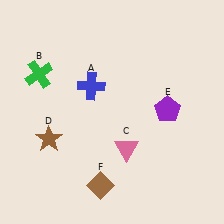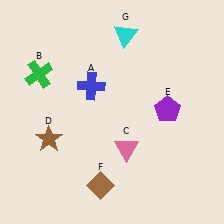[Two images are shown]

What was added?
A cyan triangle (G) was added in Image 2.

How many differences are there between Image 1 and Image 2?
There is 1 difference between the two images.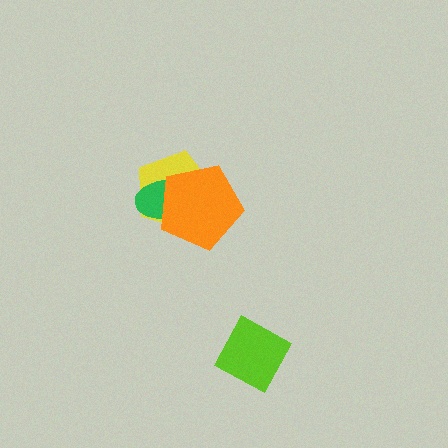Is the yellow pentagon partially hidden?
Yes, it is partially covered by another shape.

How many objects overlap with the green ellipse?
2 objects overlap with the green ellipse.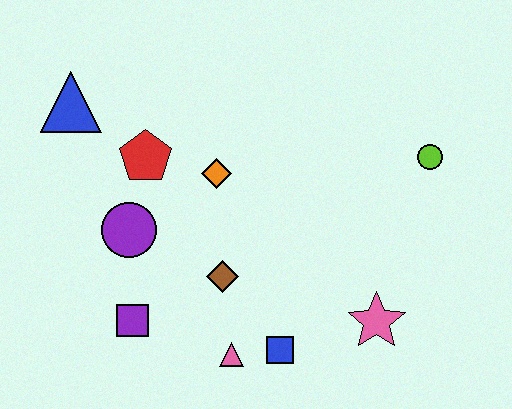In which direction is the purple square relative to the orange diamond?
The purple square is below the orange diamond.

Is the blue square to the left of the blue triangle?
No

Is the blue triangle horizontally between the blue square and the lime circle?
No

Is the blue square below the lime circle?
Yes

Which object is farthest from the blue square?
The blue triangle is farthest from the blue square.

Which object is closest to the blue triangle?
The red pentagon is closest to the blue triangle.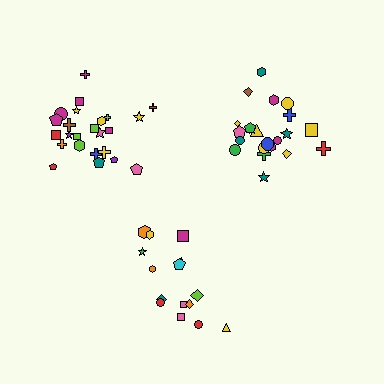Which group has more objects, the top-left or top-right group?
The top-left group.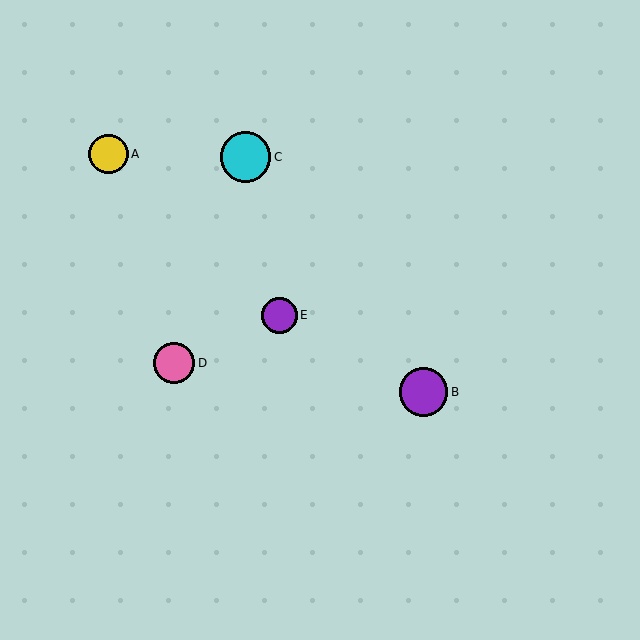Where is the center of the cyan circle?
The center of the cyan circle is at (246, 157).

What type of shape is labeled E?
Shape E is a purple circle.